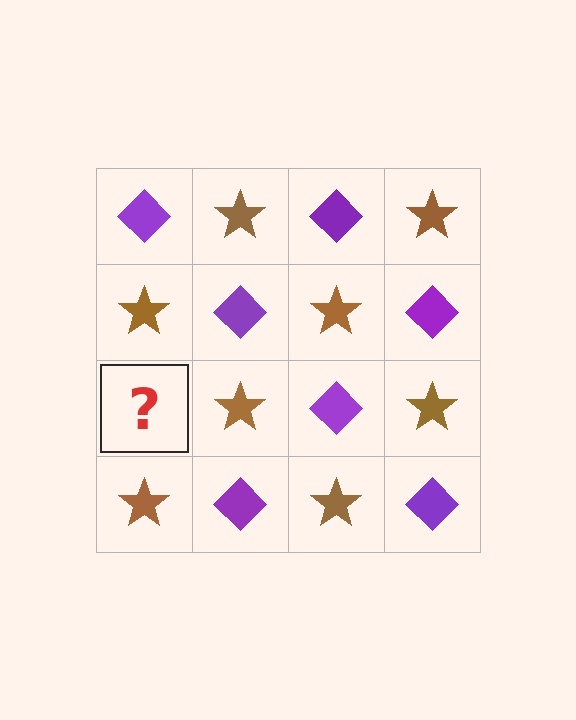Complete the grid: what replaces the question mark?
The question mark should be replaced with a purple diamond.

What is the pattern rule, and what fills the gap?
The rule is that it alternates purple diamond and brown star in a checkerboard pattern. The gap should be filled with a purple diamond.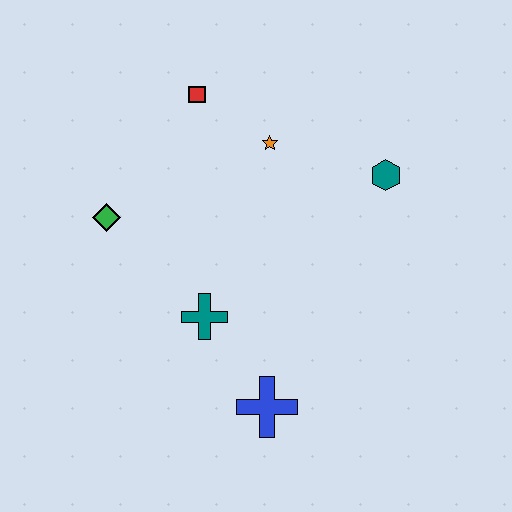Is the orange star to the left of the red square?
No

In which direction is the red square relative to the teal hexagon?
The red square is to the left of the teal hexagon.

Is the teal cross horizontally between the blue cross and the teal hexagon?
No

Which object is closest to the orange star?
The red square is closest to the orange star.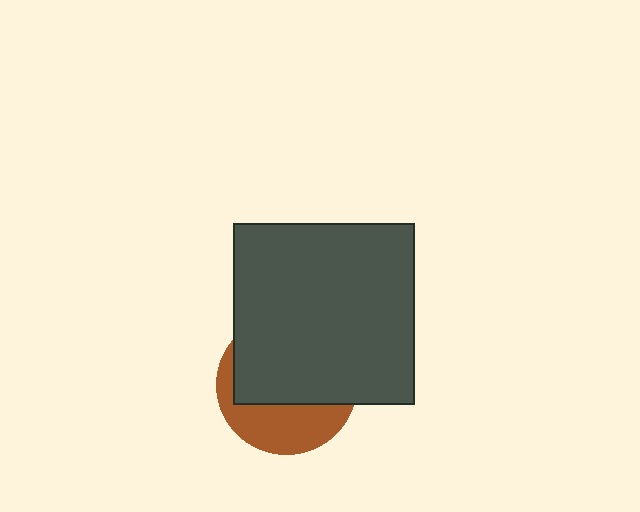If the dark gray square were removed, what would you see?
You would see the complete brown circle.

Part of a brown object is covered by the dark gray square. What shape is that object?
It is a circle.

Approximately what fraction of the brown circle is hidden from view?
Roughly 63% of the brown circle is hidden behind the dark gray square.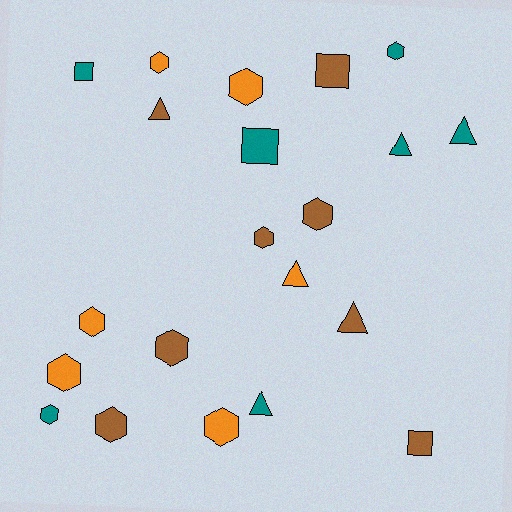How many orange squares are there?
There are no orange squares.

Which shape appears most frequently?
Hexagon, with 11 objects.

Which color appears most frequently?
Brown, with 8 objects.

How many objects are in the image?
There are 21 objects.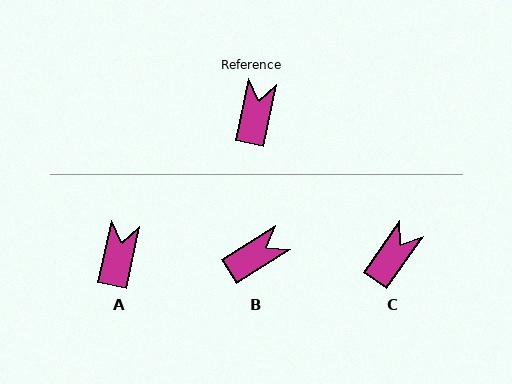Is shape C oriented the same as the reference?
No, it is off by about 23 degrees.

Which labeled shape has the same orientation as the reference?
A.